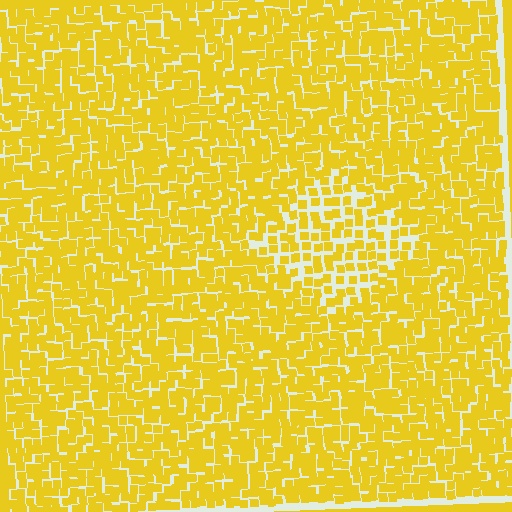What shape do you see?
I see a diamond.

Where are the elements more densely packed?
The elements are more densely packed outside the diamond boundary.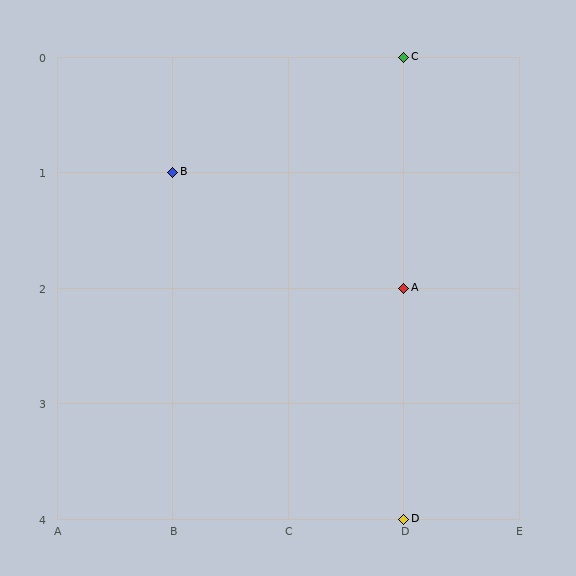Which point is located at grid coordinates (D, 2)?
Point A is at (D, 2).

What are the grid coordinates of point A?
Point A is at grid coordinates (D, 2).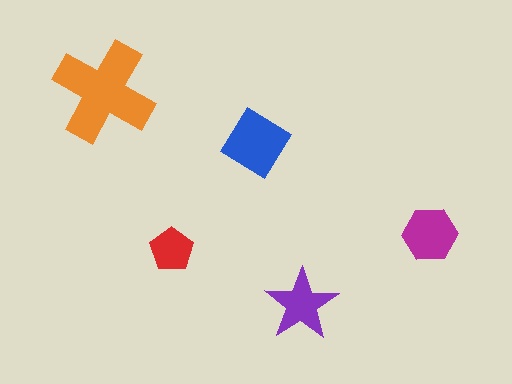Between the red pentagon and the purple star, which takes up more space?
The purple star.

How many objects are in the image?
There are 5 objects in the image.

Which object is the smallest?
The red pentagon.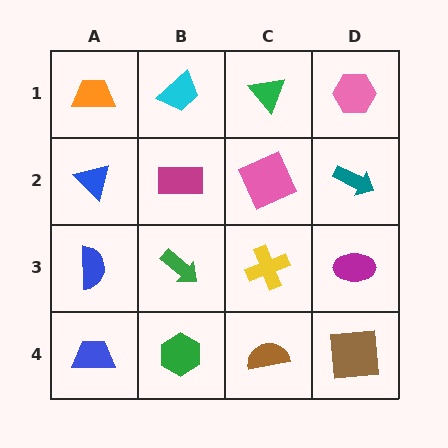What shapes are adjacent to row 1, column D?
A teal arrow (row 2, column D), a green triangle (row 1, column C).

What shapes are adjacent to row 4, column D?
A magenta ellipse (row 3, column D), a brown semicircle (row 4, column C).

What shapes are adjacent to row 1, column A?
A blue triangle (row 2, column A), a cyan trapezoid (row 1, column B).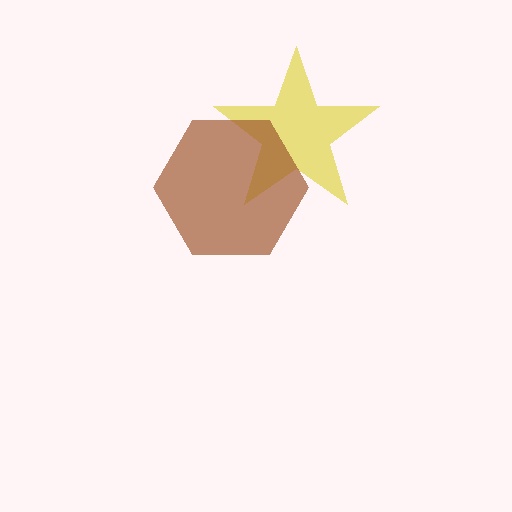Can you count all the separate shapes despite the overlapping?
Yes, there are 2 separate shapes.